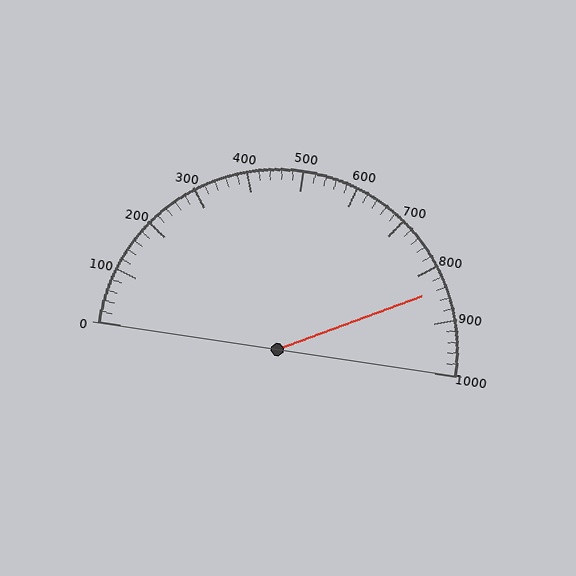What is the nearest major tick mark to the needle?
The nearest major tick mark is 800.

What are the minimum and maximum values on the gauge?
The gauge ranges from 0 to 1000.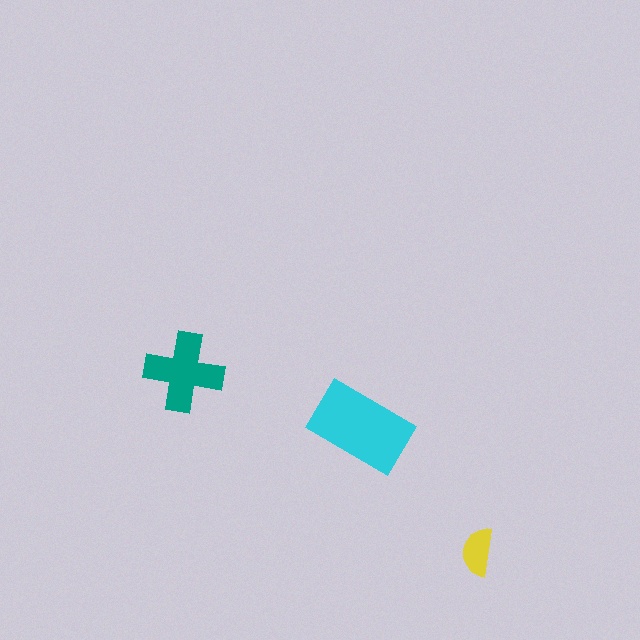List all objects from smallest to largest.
The yellow semicircle, the teal cross, the cyan rectangle.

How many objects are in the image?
There are 3 objects in the image.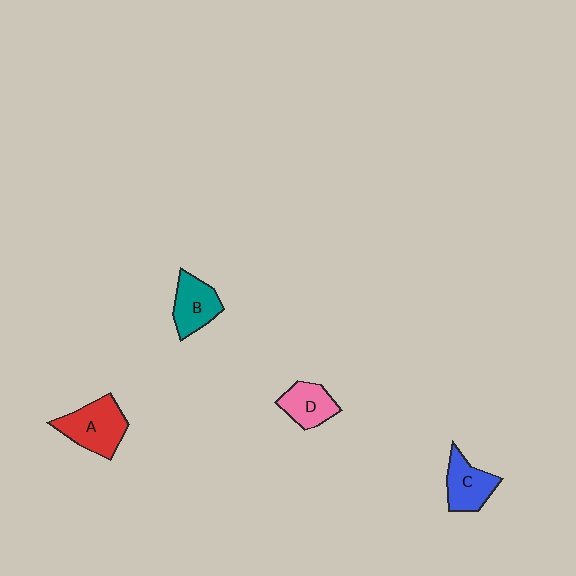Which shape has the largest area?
Shape A (red).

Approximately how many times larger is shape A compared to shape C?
Approximately 1.3 times.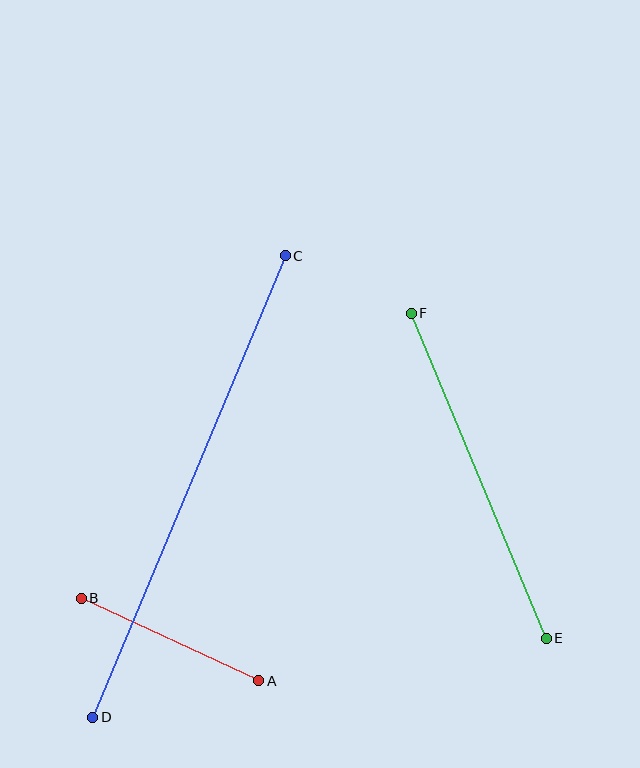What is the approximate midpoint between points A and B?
The midpoint is at approximately (170, 640) pixels.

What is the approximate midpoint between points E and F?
The midpoint is at approximately (479, 476) pixels.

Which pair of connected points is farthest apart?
Points C and D are farthest apart.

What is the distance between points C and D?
The distance is approximately 500 pixels.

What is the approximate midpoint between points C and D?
The midpoint is at approximately (189, 486) pixels.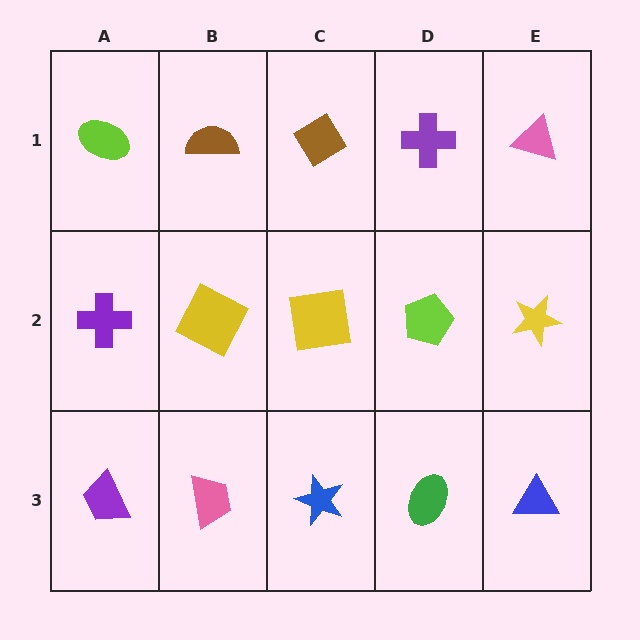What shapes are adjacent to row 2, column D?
A purple cross (row 1, column D), a green ellipse (row 3, column D), a yellow square (row 2, column C), a yellow star (row 2, column E).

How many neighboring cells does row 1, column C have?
3.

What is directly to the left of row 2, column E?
A lime pentagon.